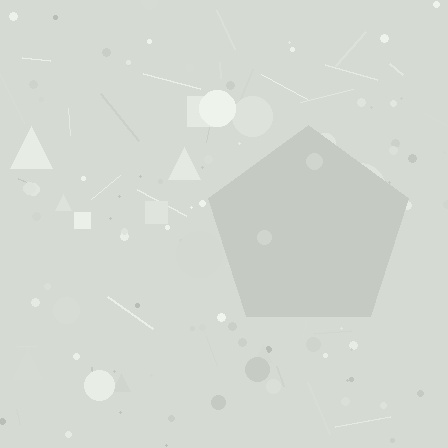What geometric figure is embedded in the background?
A pentagon is embedded in the background.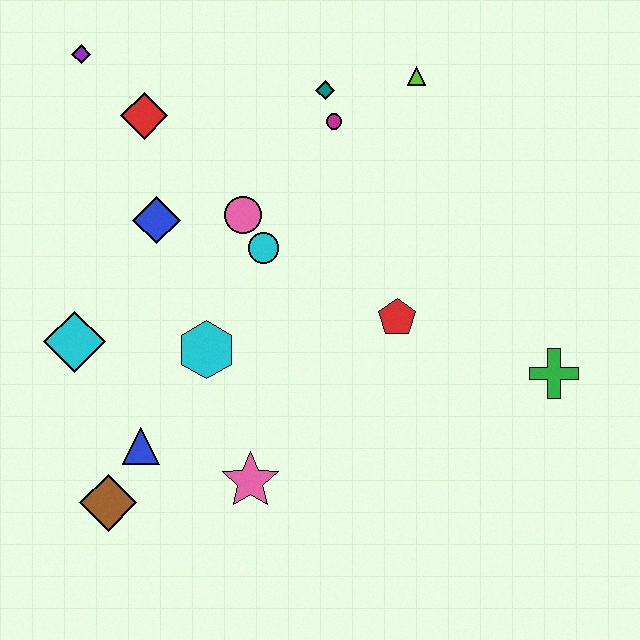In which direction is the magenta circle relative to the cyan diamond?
The magenta circle is to the right of the cyan diamond.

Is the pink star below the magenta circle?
Yes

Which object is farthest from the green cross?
The purple diamond is farthest from the green cross.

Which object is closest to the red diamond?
The purple diamond is closest to the red diamond.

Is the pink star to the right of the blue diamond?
Yes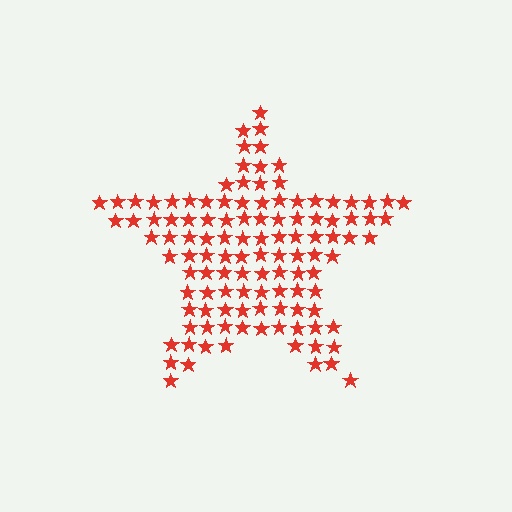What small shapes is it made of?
It is made of small stars.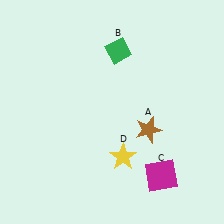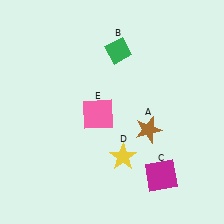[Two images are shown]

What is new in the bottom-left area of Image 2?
A pink square (E) was added in the bottom-left area of Image 2.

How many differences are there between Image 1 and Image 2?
There is 1 difference between the two images.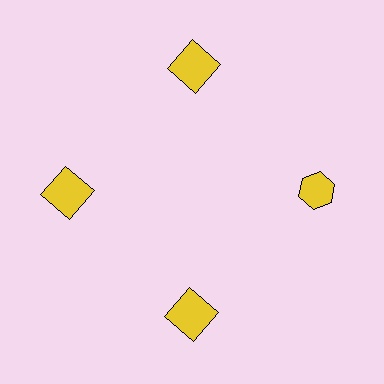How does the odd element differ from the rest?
It has a different shape: hexagon instead of square.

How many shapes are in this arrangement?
There are 4 shapes arranged in a ring pattern.